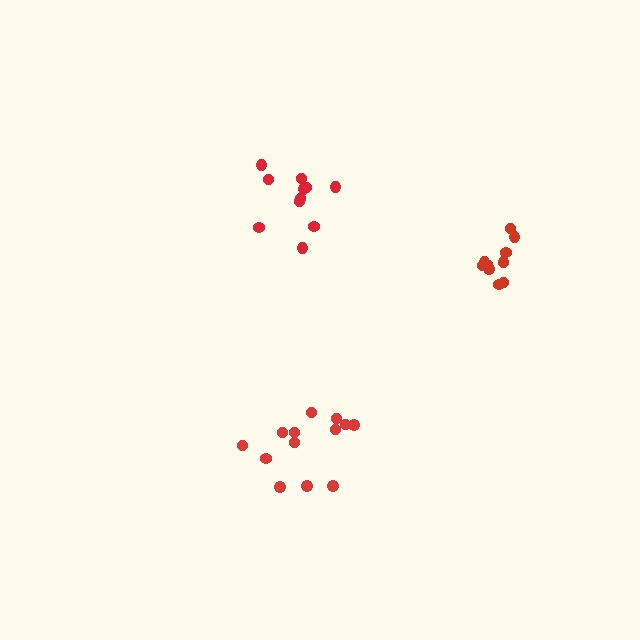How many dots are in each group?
Group 1: 13 dots, Group 2: 11 dots, Group 3: 11 dots (35 total).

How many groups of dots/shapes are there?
There are 3 groups.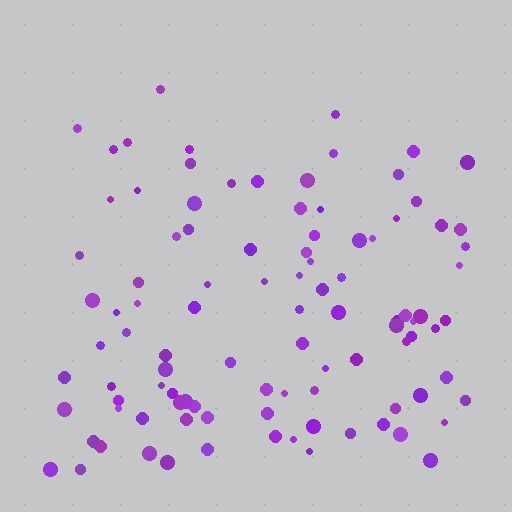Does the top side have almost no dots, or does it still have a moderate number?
Still a moderate number, just noticeably fewer than the bottom.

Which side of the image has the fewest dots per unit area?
The top.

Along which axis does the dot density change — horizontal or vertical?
Vertical.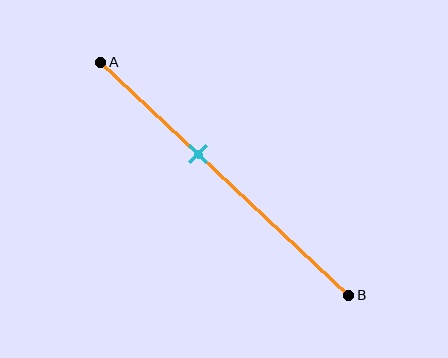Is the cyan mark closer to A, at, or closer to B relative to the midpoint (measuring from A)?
The cyan mark is closer to point A than the midpoint of segment AB.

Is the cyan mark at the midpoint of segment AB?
No, the mark is at about 40% from A, not at the 50% midpoint.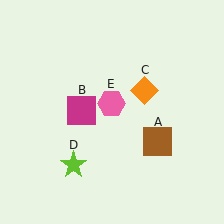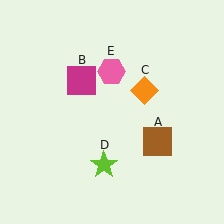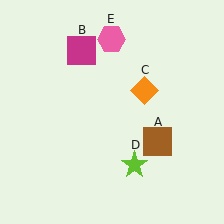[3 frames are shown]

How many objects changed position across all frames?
3 objects changed position: magenta square (object B), lime star (object D), pink hexagon (object E).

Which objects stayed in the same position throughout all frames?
Brown square (object A) and orange diamond (object C) remained stationary.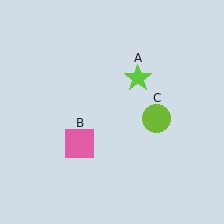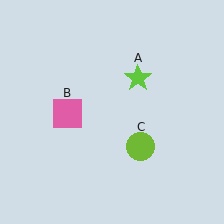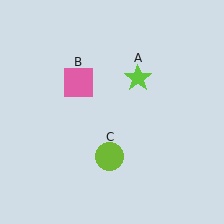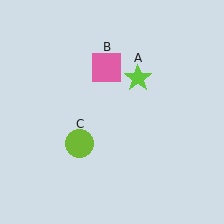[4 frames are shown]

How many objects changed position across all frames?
2 objects changed position: pink square (object B), lime circle (object C).